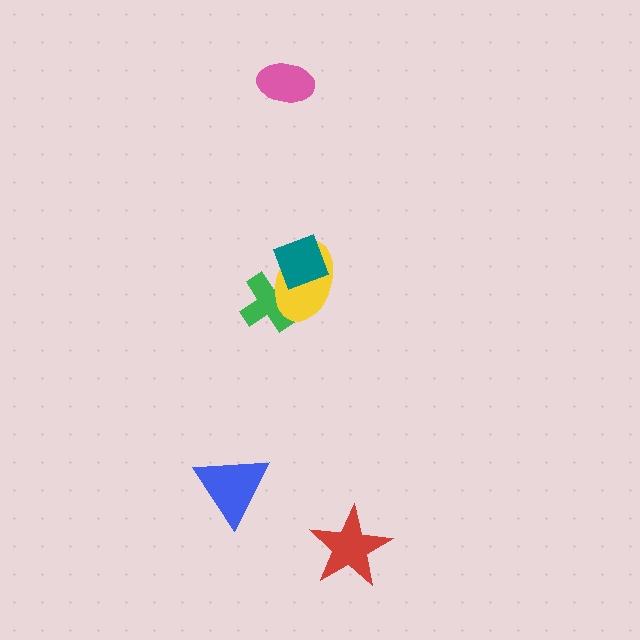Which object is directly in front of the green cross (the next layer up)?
The yellow ellipse is directly in front of the green cross.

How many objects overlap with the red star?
0 objects overlap with the red star.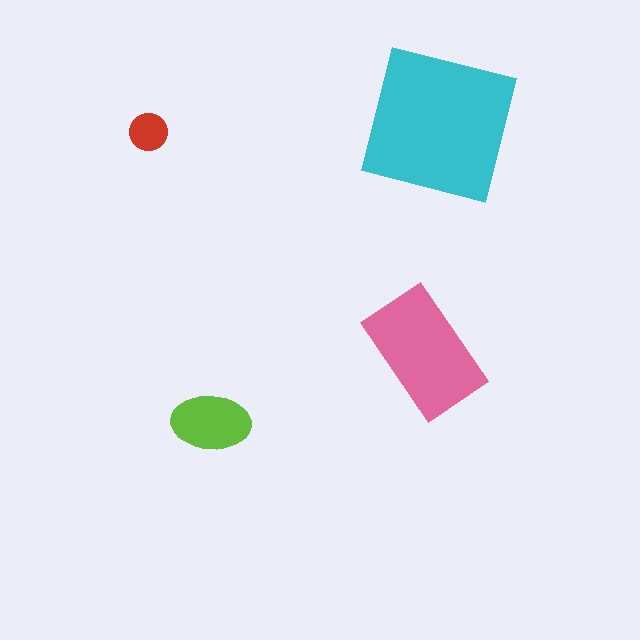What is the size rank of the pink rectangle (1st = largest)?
2nd.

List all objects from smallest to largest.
The red circle, the lime ellipse, the pink rectangle, the cyan square.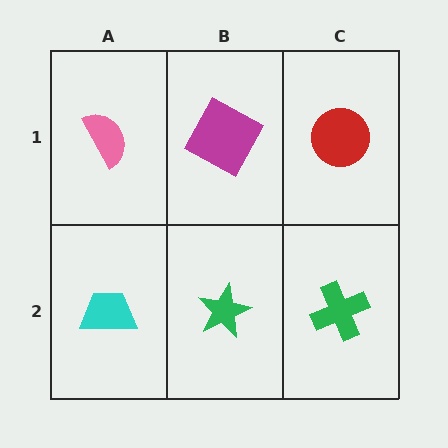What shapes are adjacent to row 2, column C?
A red circle (row 1, column C), a green star (row 2, column B).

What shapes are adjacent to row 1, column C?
A green cross (row 2, column C), a magenta square (row 1, column B).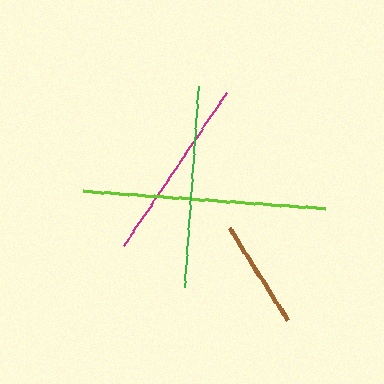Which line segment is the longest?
The lime line is the longest at approximately 243 pixels.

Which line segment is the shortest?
The brown line is the shortest at approximately 109 pixels.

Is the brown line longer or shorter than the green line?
The green line is longer than the brown line.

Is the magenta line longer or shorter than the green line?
The green line is longer than the magenta line.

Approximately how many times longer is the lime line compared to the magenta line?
The lime line is approximately 1.3 times the length of the magenta line.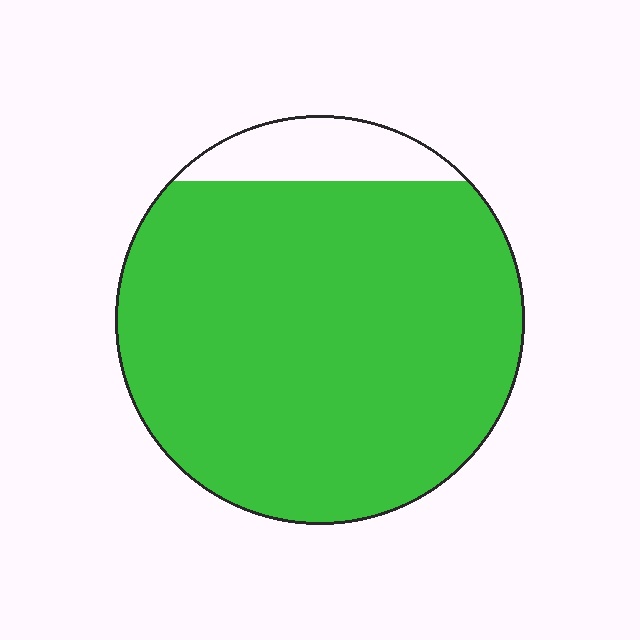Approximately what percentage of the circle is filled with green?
Approximately 90%.